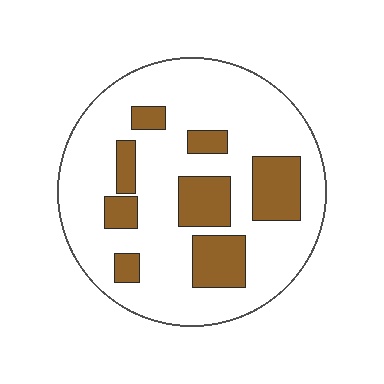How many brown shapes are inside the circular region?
8.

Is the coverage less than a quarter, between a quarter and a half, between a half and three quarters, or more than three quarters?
Less than a quarter.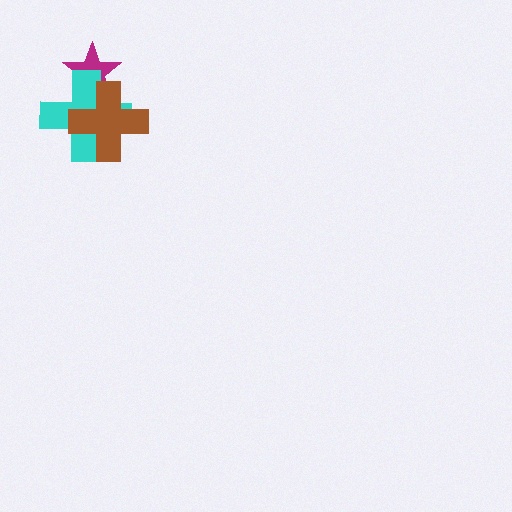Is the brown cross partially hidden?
No, no other shape covers it.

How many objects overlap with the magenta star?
2 objects overlap with the magenta star.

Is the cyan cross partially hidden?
Yes, it is partially covered by another shape.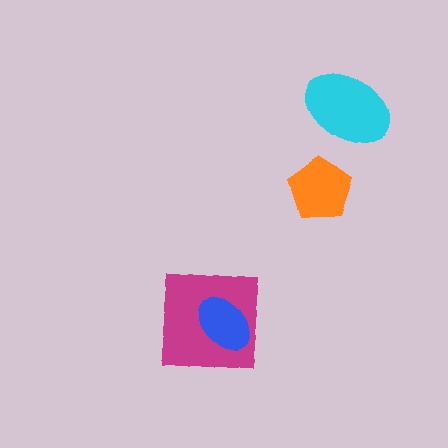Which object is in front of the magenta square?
The blue ellipse is in front of the magenta square.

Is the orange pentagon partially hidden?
No, no other shape covers it.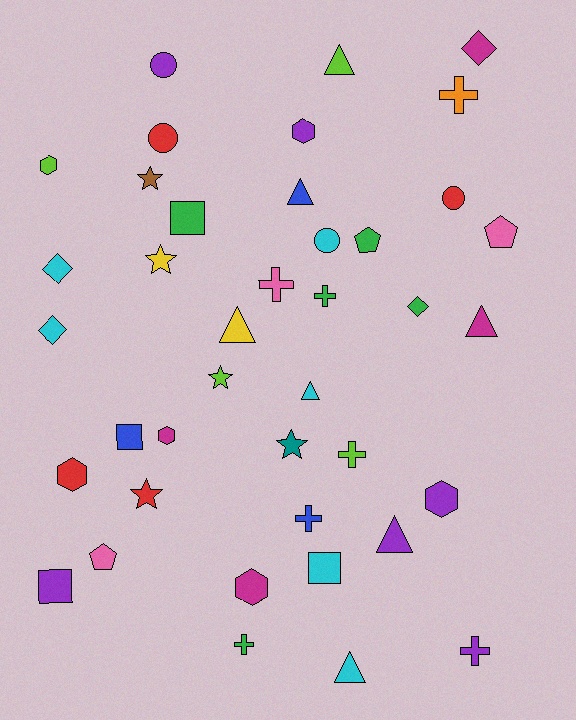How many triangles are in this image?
There are 7 triangles.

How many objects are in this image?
There are 40 objects.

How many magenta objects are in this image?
There are 4 magenta objects.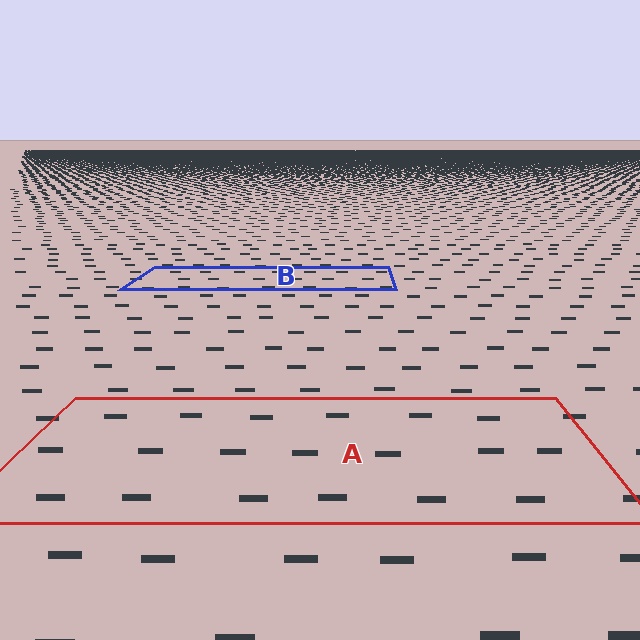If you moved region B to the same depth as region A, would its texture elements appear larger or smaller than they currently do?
They would appear larger. At a closer depth, the same texture elements are projected at a bigger on-screen size.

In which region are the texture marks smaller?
The texture marks are smaller in region B, because it is farther away.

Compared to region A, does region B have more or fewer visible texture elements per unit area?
Region B has more texture elements per unit area — they are packed more densely because it is farther away.